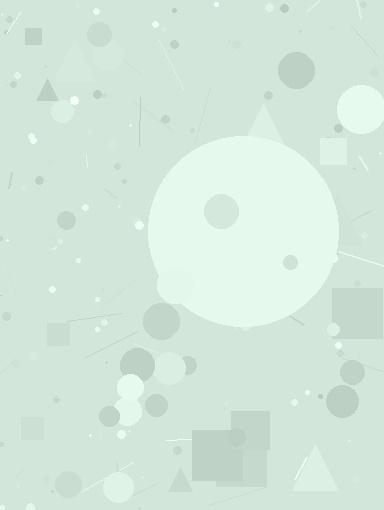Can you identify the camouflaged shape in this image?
The camouflaged shape is a circle.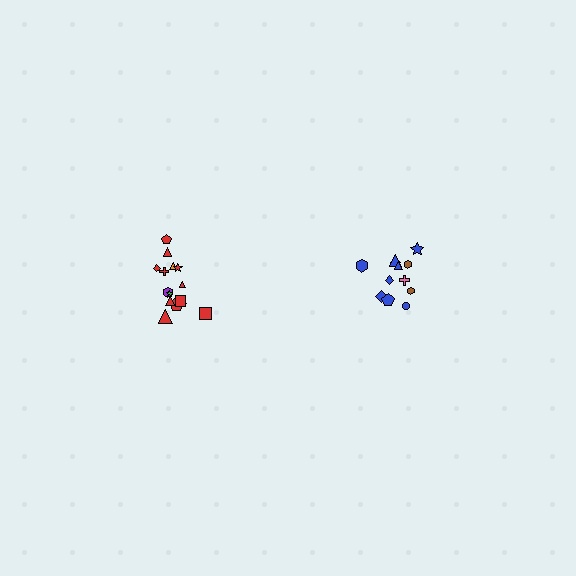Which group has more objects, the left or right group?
The left group.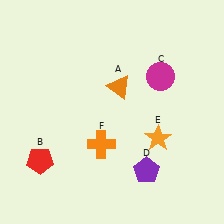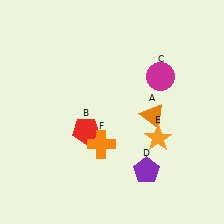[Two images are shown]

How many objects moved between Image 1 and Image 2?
2 objects moved between the two images.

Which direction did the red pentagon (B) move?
The red pentagon (B) moved right.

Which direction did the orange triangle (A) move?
The orange triangle (A) moved right.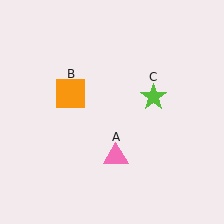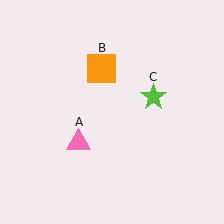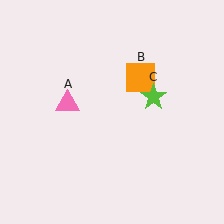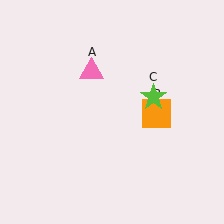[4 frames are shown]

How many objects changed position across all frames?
2 objects changed position: pink triangle (object A), orange square (object B).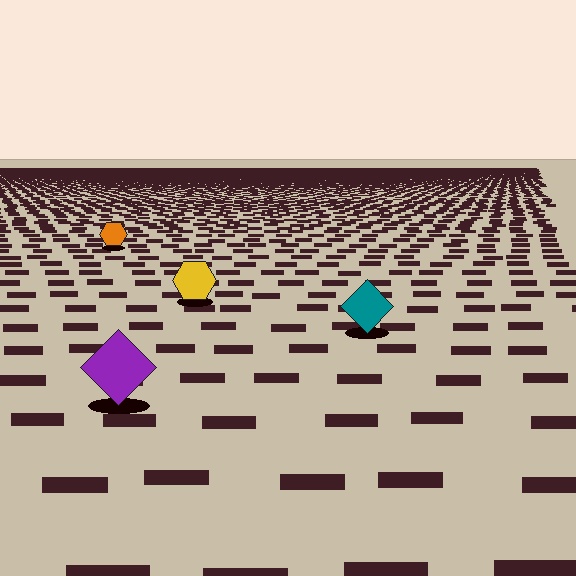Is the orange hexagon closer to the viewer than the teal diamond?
No. The teal diamond is closer — you can tell from the texture gradient: the ground texture is coarser near it.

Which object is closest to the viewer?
The purple diamond is closest. The texture marks near it are larger and more spread out.